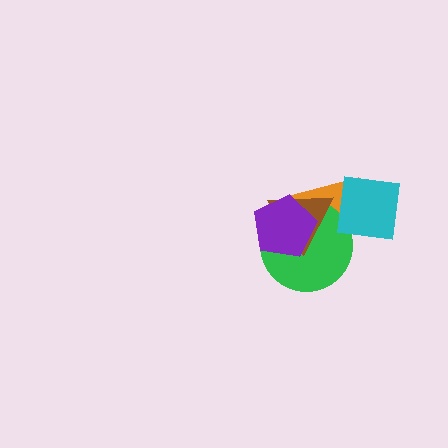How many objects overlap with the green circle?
4 objects overlap with the green circle.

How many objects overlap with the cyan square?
3 objects overlap with the cyan square.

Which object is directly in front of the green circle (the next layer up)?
The brown triangle is directly in front of the green circle.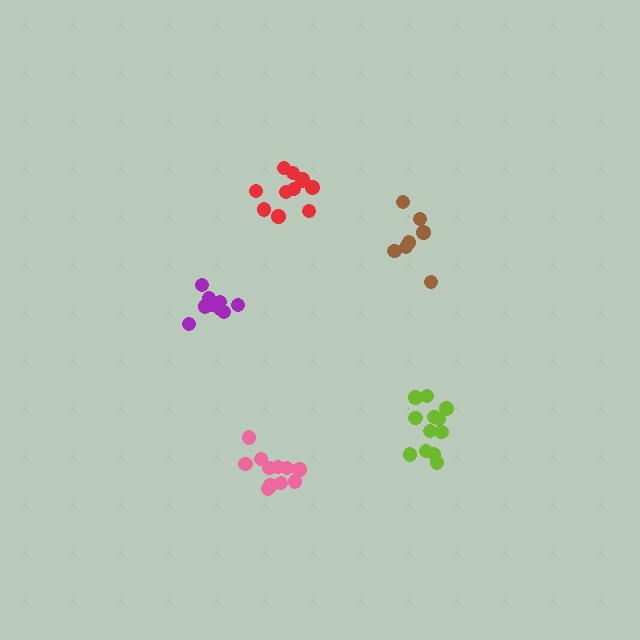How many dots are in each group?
Group 1: 9 dots, Group 2: 12 dots, Group 3: 7 dots, Group 4: 12 dots, Group 5: 11 dots (51 total).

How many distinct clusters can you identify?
There are 5 distinct clusters.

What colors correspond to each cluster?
The clusters are colored: purple, pink, brown, lime, red.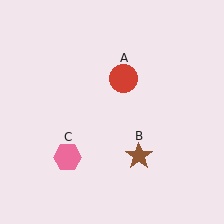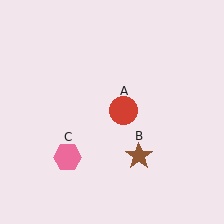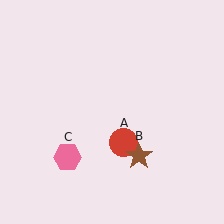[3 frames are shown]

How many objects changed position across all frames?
1 object changed position: red circle (object A).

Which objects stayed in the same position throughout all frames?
Brown star (object B) and pink hexagon (object C) remained stationary.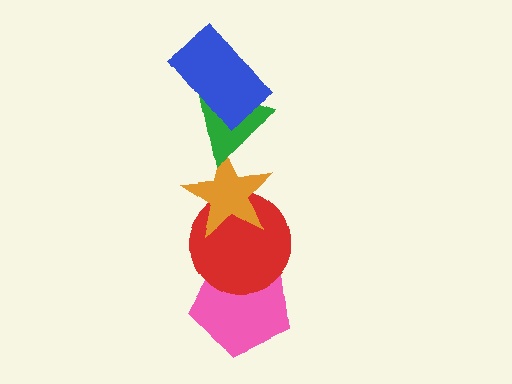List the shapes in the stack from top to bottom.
From top to bottom: the blue rectangle, the green triangle, the orange star, the red circle, the pink pentagon.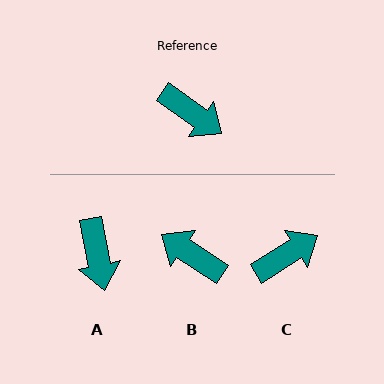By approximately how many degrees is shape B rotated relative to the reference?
Approximately 178 degrees clockwise.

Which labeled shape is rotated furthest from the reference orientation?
B, about 178 degrees away.